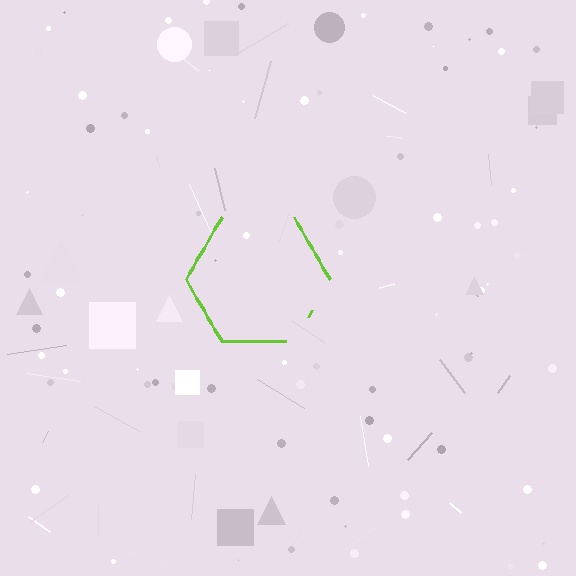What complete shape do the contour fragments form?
The contour fragments form a hexagon.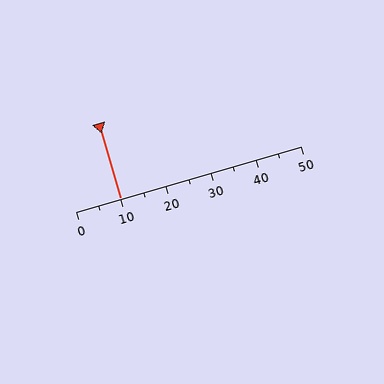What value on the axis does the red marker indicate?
The marker indicates approximately 10.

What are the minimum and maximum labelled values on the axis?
The axis runs from 0 to 50.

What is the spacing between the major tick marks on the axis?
The major ticks are spaced 10 apart.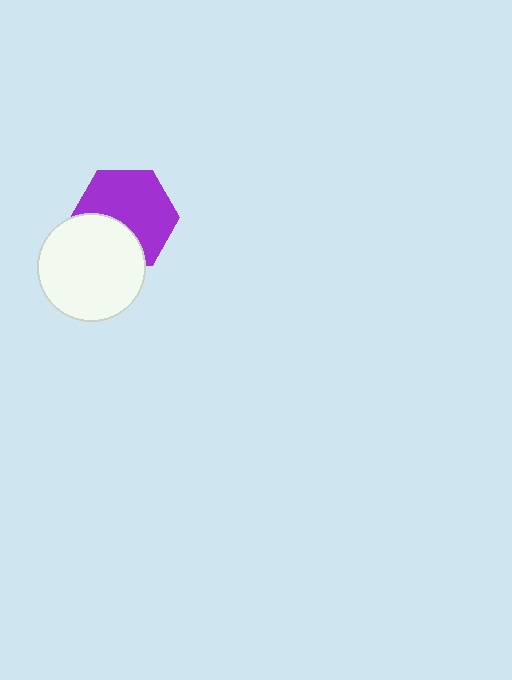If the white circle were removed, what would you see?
You would see the complete purple hexagon.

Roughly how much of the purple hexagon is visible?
Most of it is visible (roughly 66%).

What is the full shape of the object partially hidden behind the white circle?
The partially hidden object is a purple hexagon.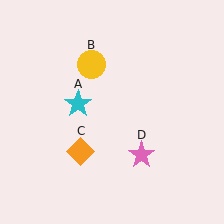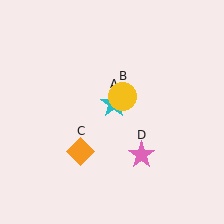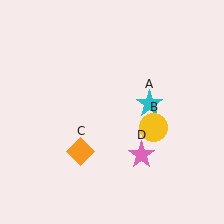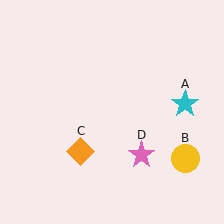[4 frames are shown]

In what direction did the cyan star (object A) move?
The cyan star (object A) moved right.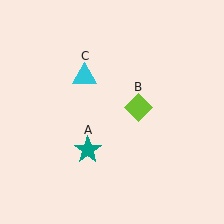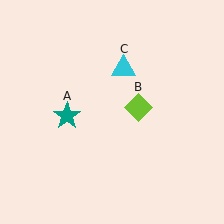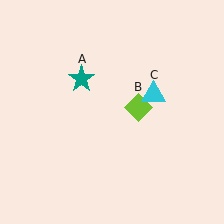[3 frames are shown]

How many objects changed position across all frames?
2 objects changed position: teal star (object A), cyan triangle (object C).